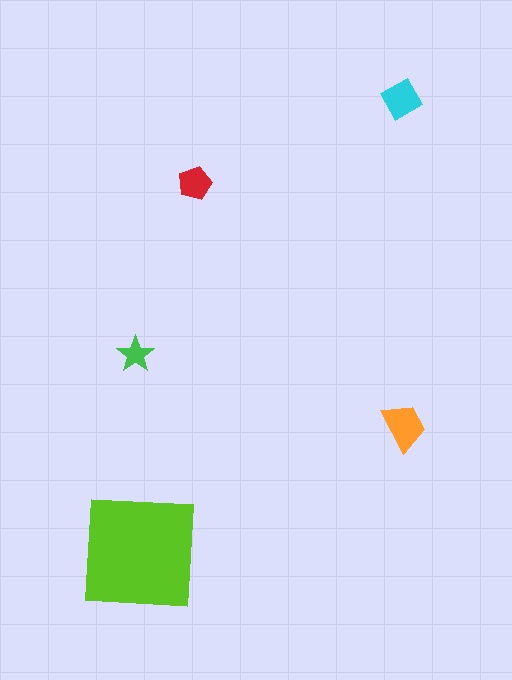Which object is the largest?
The lime square.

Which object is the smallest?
The green star.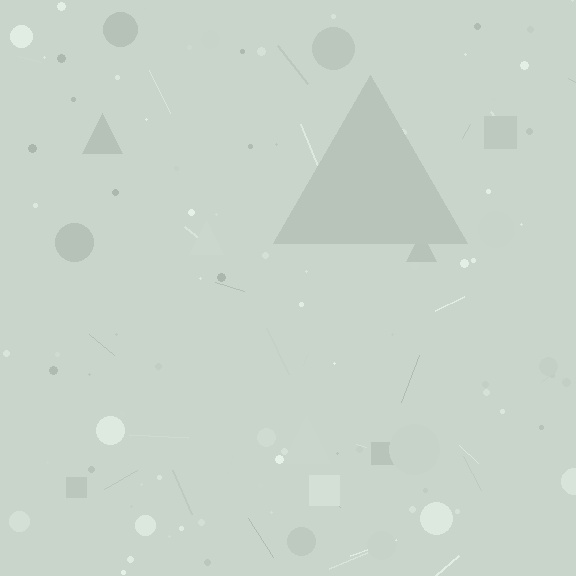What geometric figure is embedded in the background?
A triangle is embedded in the background.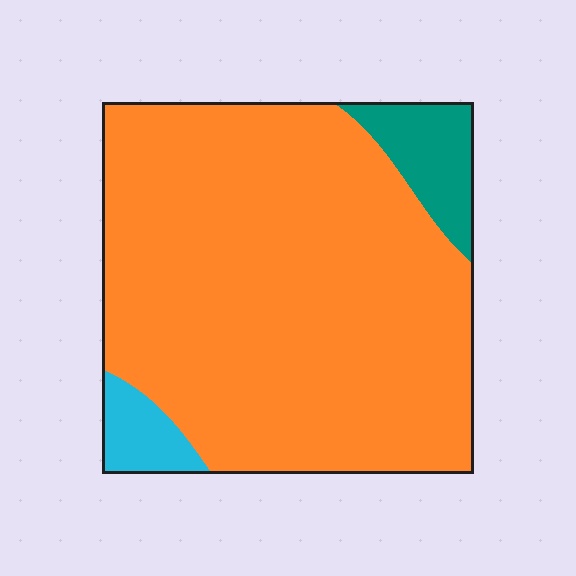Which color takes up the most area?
Orange, at roughly 85%.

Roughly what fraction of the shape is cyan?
Cyan covers roughly 5% of the shape.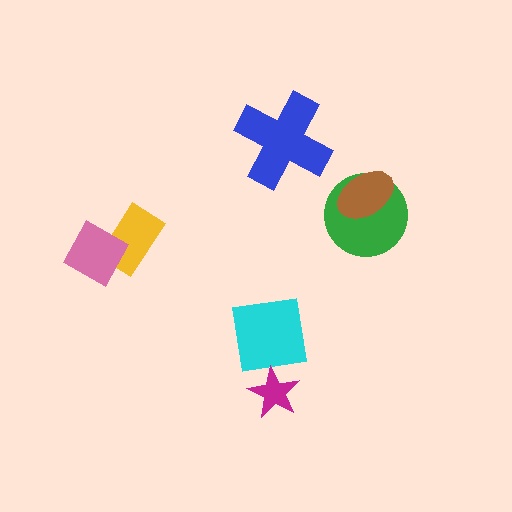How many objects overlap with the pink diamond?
1 object overlaps with the pink diamond.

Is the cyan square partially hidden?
No, no other shape covers it.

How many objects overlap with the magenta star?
0 objects overlap with the magenta star.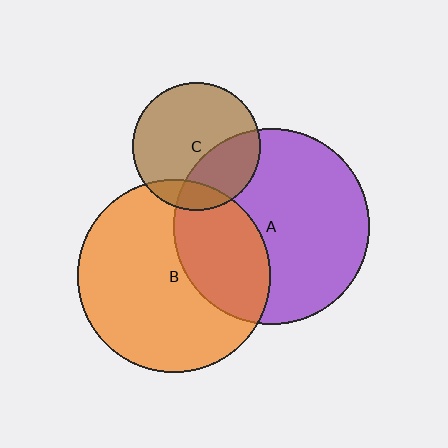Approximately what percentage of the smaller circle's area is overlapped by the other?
Approximately 15%.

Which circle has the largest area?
Circle A (purple).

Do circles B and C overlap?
Yes.